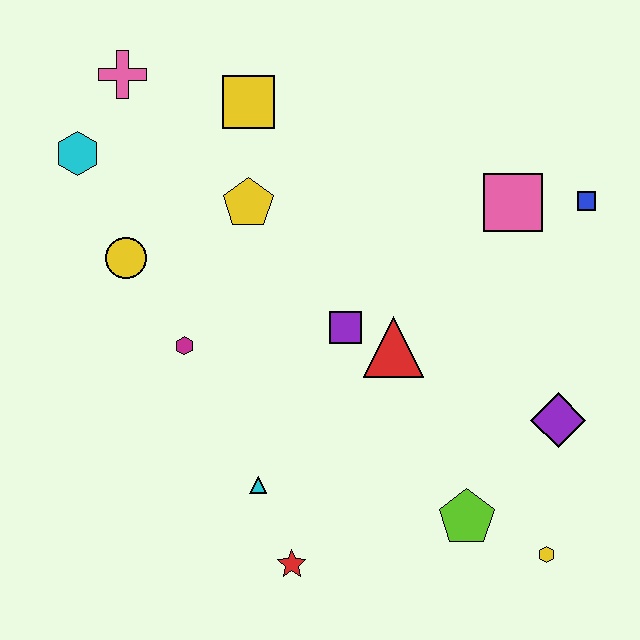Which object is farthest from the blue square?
The cyan hexagon is farthest from the blue square.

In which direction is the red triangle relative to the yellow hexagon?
The red triangle is above the yellow hexagon.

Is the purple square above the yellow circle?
No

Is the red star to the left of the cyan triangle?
No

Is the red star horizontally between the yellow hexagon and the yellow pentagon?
Yes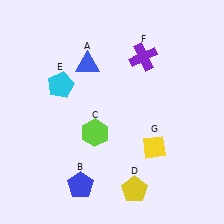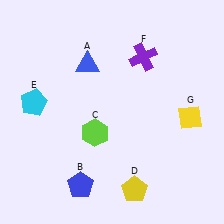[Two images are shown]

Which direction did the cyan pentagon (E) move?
The cyan pentagon (E) moved left.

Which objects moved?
The objects that moved are: the cyan pentagon (E), the yellow diamond (G).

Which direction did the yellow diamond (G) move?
The yellow diamond (G) moved right.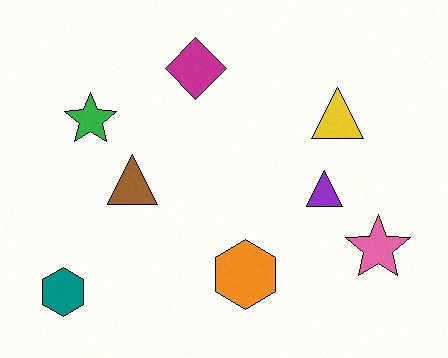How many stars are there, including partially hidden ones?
There are 2 stars.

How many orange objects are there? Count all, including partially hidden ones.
There is 1 orange object.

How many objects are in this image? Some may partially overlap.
There are 8 objects.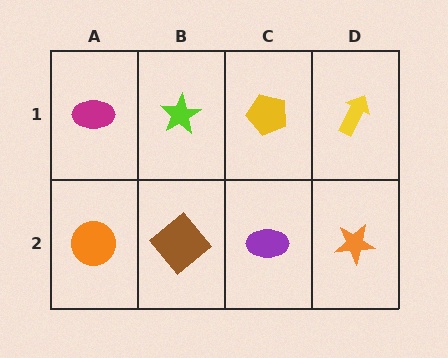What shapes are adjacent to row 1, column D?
An orange star (row 2, column D), a yellow pentagon (row 1, column C).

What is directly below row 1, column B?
A brown diamond.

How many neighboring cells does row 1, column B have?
3.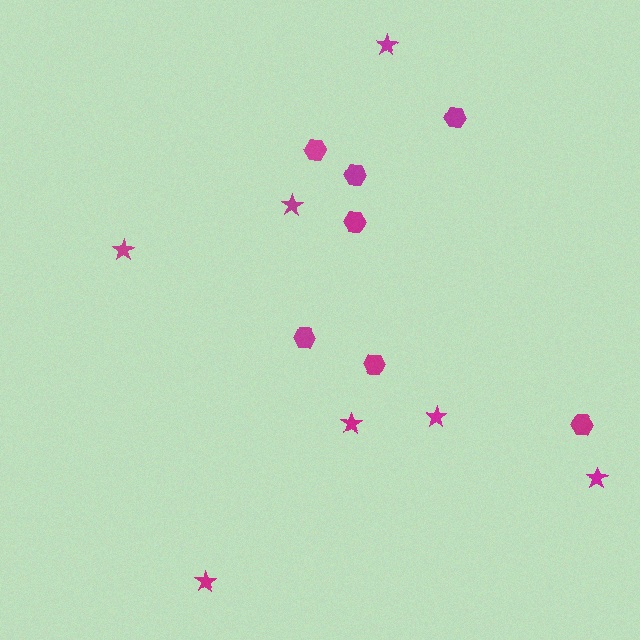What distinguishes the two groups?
There are 2 groups: one group of stars (7) and one group of hexagons (7).